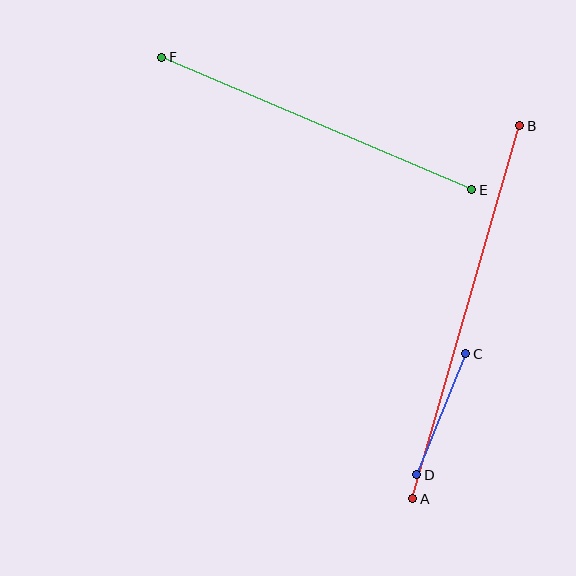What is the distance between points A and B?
The distance is approximately 388 pixels.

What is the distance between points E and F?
The distance is approximately 337 pixels.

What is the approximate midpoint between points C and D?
The midpoint is at approximately (441, 414) pixels.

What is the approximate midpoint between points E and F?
The midpoint is at approximately (317, 123) pixels.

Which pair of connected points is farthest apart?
Points A and B are farthest apart.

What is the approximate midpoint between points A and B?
The midpoint is at approximately (466, 312) pixels.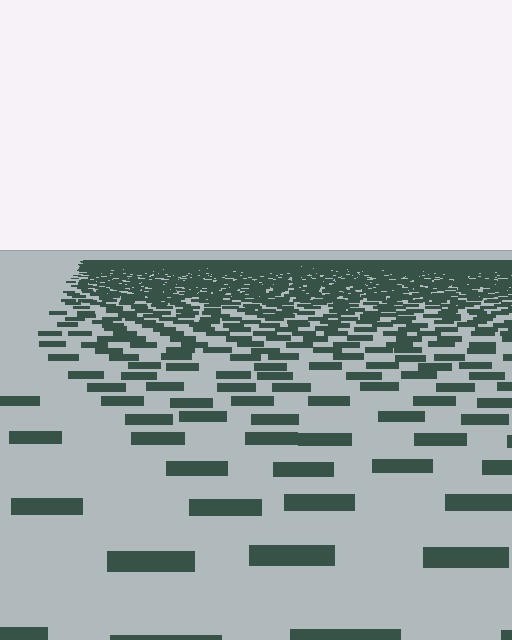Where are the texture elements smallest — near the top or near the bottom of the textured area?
Near the top.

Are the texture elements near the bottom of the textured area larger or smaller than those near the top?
Larger. Near the bottom, elements are closer to the viewer and appear at a bigger on-screen size.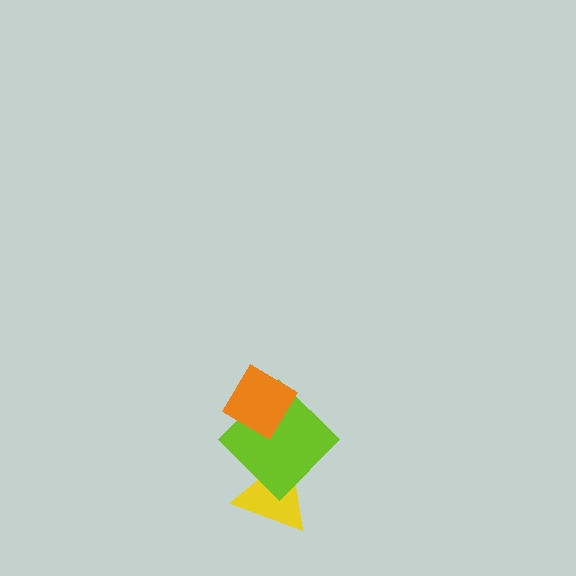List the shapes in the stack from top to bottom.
From top to bottom: the orange diamond, the lime diamond, the yellow triangle.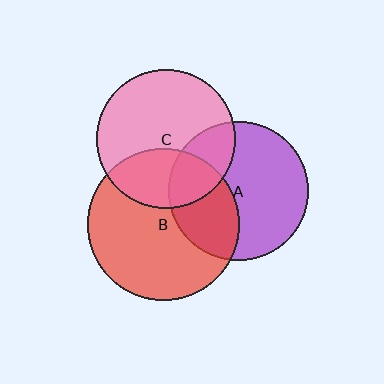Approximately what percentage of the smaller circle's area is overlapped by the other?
Approximately 35%.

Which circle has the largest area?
Circle B (red).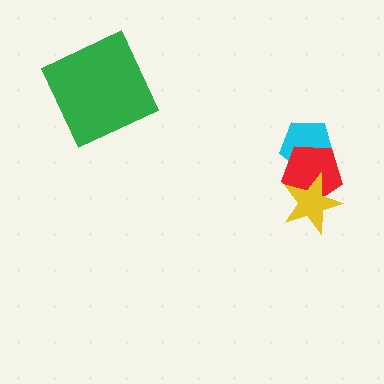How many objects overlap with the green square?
0 objects overlap with the green square.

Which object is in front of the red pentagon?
The yellow star is in front of the red pentagon.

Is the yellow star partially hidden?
No, no other shape covers it.